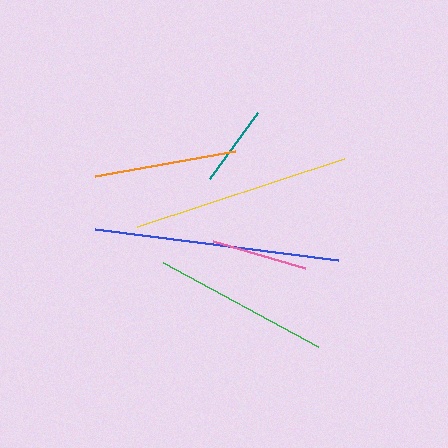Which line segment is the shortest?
The teal line is the shortest at approximately 82 pixels.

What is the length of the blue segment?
The blue segment is approximately 245 pixels long.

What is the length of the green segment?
The green segment is approximately 176 pixels long.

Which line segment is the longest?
The blue line is the longest at approximately 245 pixels.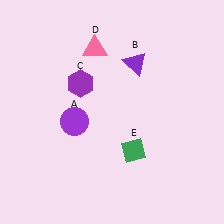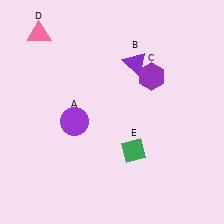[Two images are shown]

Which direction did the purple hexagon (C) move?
The purple hexagon (C) moved right.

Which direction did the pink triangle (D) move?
The pink triangle (D) moved left.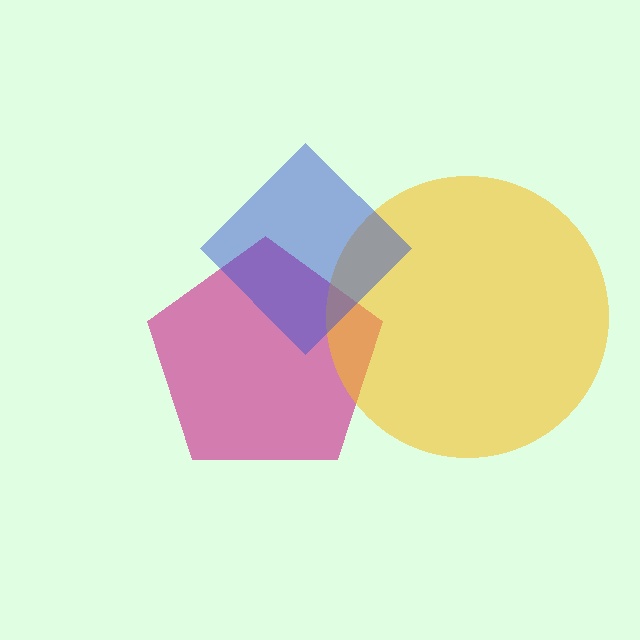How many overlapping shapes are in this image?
There are 3 overlapping shapes in the image.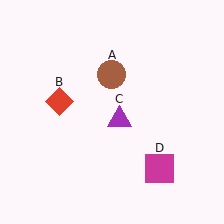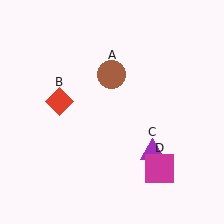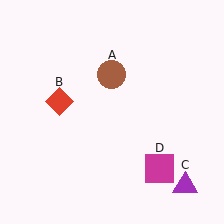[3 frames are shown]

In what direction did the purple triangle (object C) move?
The purple triangle (object C) moved down and to the right.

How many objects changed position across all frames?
1 object changed position: purple triangle (object C).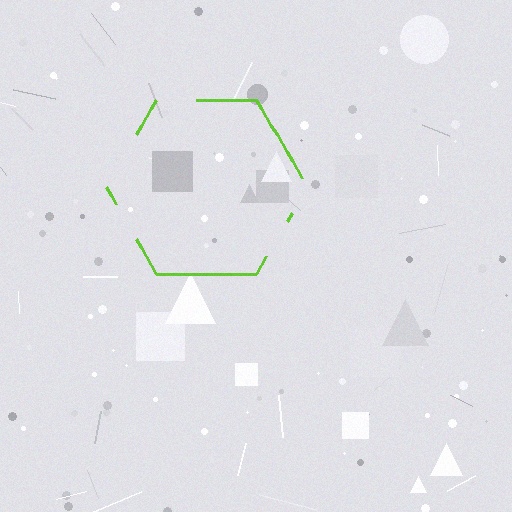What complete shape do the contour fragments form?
The contour fragments form a hexagon.